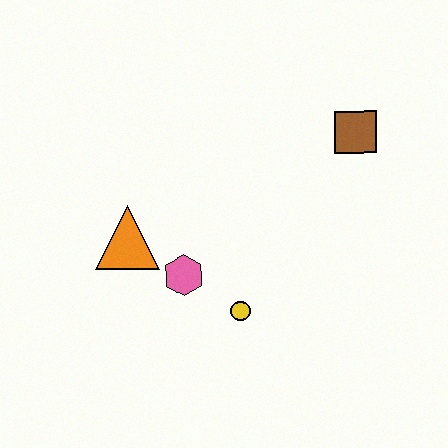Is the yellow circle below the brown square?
Yes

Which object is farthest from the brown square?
The orange triangle is farthest from the brown square.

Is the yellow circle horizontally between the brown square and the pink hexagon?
Yes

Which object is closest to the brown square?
The yellow circle is closest to the brown square.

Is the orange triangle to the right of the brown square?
No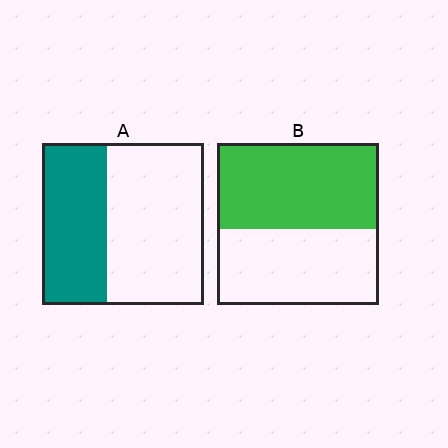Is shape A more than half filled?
No.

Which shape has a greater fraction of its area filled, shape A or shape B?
Shape B.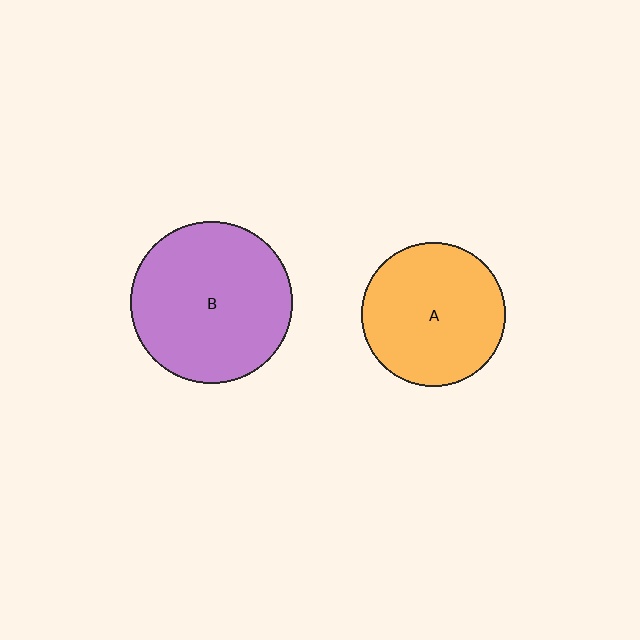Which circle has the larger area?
Circle B (purple).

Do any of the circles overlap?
No, none of the circles overlap.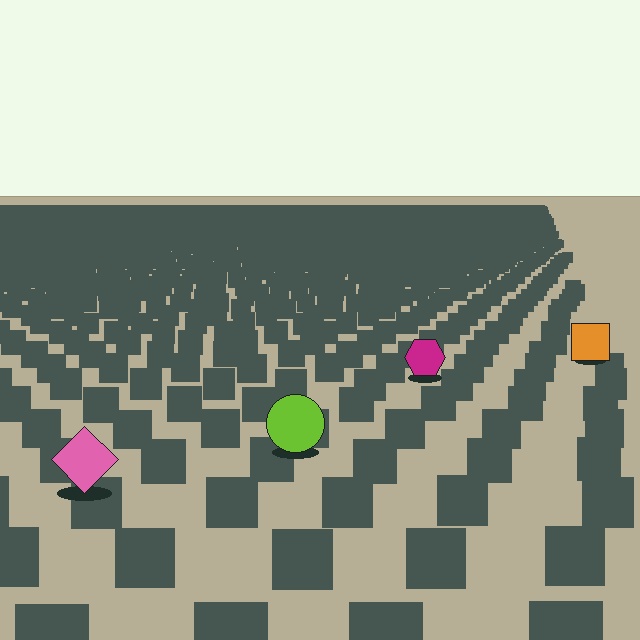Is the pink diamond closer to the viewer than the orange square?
Yes. The pink diamond is closer — you can tell from the texture gradient: the ground texture is coarser near it.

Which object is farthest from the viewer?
The orange square is farthest from the viewer. It appears smaller and the ground texture around it is denser.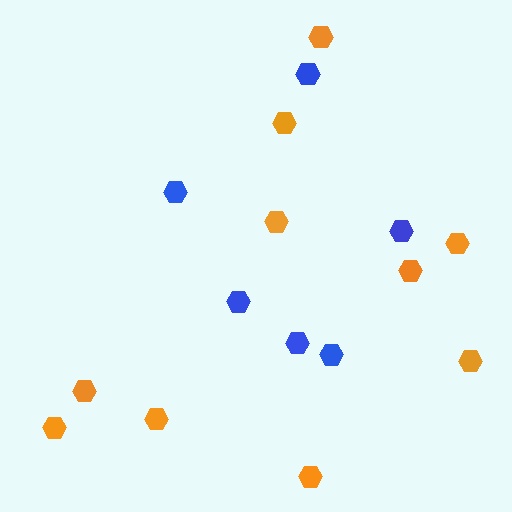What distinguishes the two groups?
There are 2 groups: one group of blue hexagons (6) and one group of orange hexagons (10).